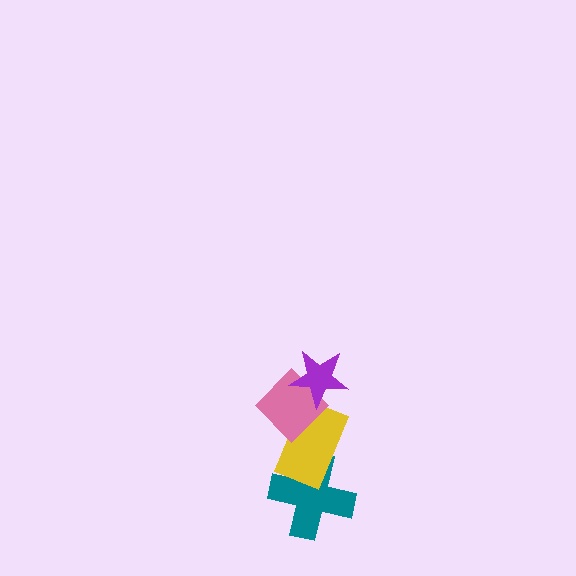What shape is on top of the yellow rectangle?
The pink diamond is on top of the yellow rectangle.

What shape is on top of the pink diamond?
The purple star is on top of the pink diamond.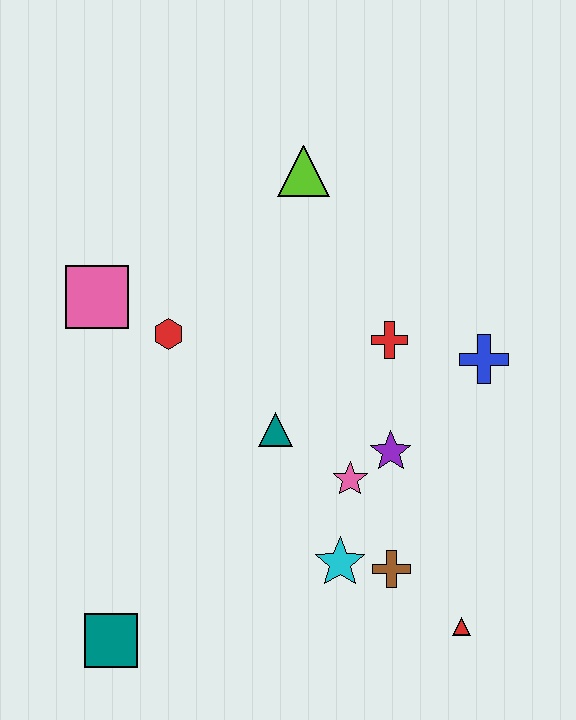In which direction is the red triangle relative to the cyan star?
The red triangle is to the right of the cyan star.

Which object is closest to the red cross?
The blue cross is closest to the red cross.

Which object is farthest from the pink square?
The red triangle is farthest from the pink square.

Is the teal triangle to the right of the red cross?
No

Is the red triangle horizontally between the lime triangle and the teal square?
No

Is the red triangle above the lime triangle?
No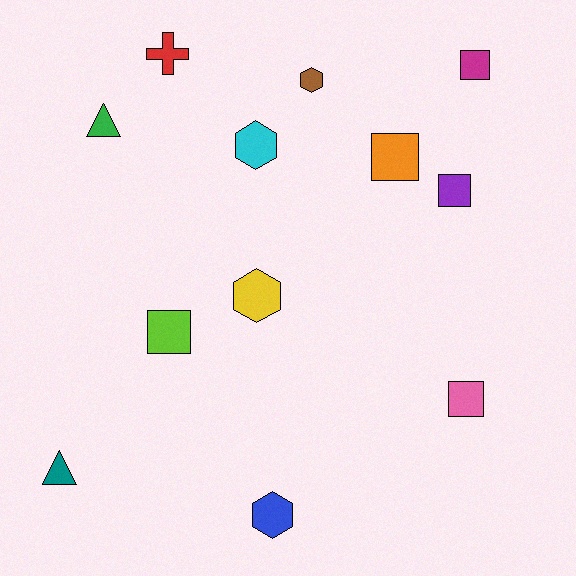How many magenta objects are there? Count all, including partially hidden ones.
There is 1 magenta object.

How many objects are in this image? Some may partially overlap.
There are 12 objects.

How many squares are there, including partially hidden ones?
There are 5 squares.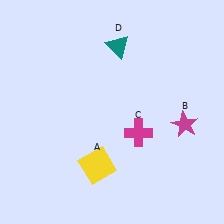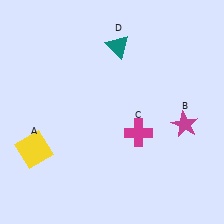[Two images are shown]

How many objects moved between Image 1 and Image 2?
1 object moved between the two images.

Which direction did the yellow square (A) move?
The yellow square (A) moved left.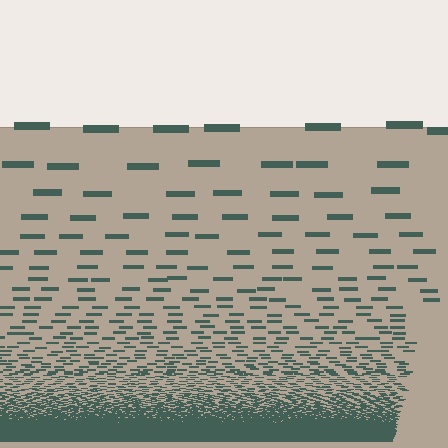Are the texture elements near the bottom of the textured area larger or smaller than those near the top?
Smaller. The gradient is inverted — elements near the bottom are smaller and denser.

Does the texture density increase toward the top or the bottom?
Density increases toward the bottom.